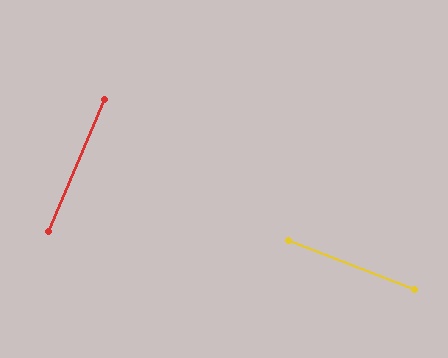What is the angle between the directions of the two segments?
Approximately 89 degrees.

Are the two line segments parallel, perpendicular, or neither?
Perpendicular — they meet at approximately 89°.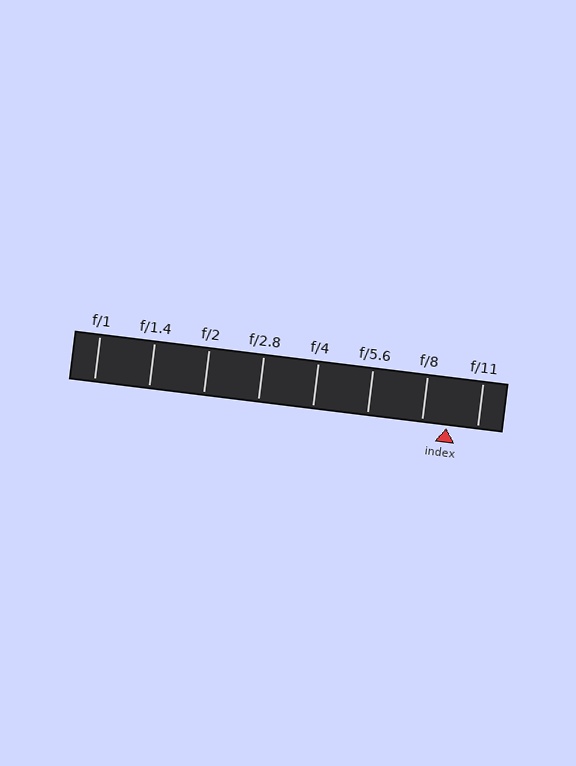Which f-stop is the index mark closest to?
The index mark is closest to f/8.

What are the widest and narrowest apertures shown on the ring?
The widest aperture shown is f/1 and the narrowest is f/11.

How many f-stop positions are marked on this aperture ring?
There are 8 f-stop positions marked.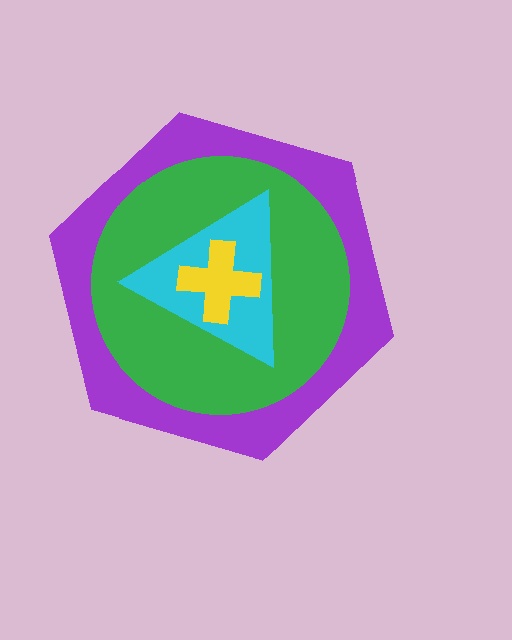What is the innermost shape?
The yellow cross.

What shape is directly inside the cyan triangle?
The yellow cross.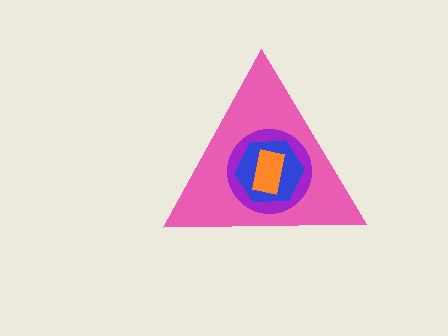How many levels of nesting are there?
4.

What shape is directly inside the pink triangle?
The purple circle.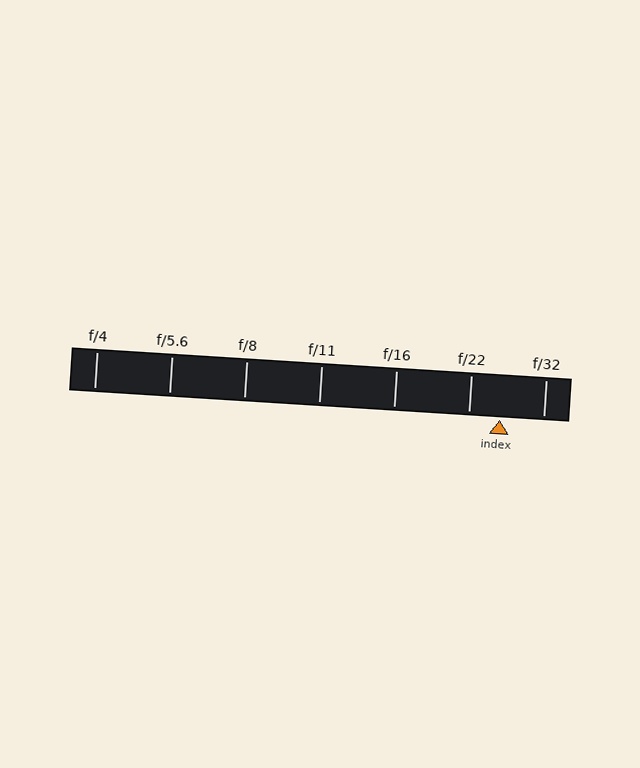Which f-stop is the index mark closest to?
The index mark is closest to f/22.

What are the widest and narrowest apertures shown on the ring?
The widest aperture shown is f/4 and the narrowest is f/32.